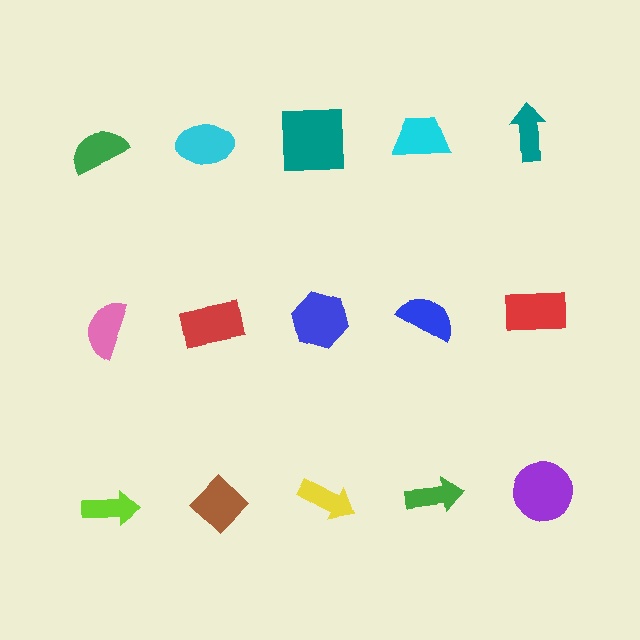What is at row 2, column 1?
A pink semicircle.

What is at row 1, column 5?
A teal arrow.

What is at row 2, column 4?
A blue semicircle.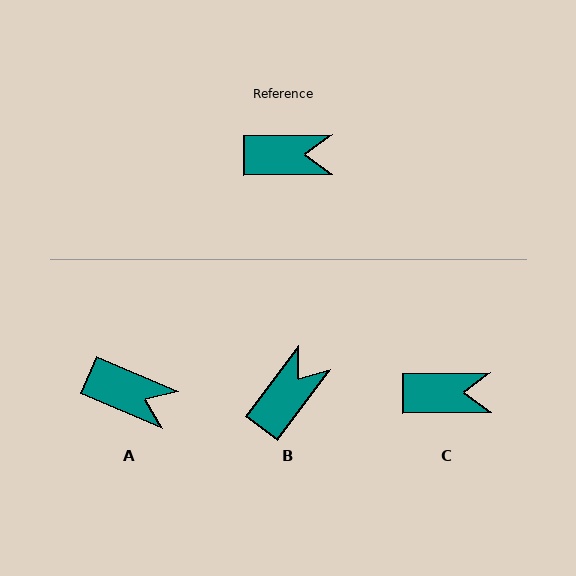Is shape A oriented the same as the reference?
No, it is off by about 24 degrees.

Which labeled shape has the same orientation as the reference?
C.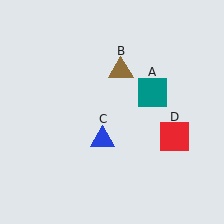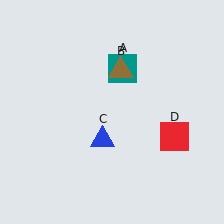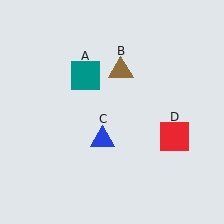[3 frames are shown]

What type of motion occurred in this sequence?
The teal square (object A) rotated counterclockwise around the center of the scene.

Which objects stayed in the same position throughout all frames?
Brown triangle (object B) and blue triangle (object C) and red square (object D) remained stationary.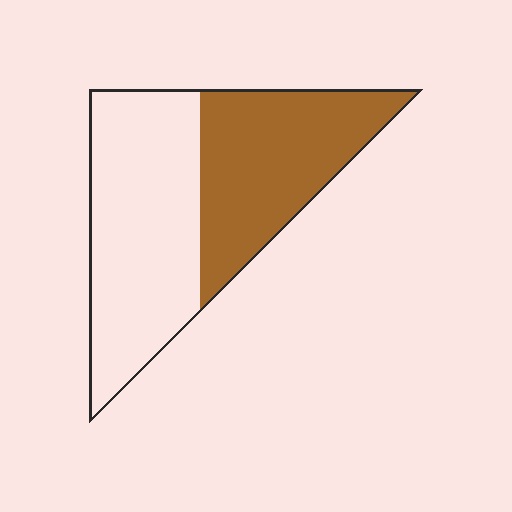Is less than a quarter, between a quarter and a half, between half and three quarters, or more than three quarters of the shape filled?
Between a quarter and a half.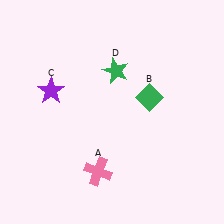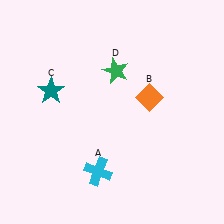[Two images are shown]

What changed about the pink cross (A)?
In Image 1, A is pink. In Image 2, it changed to cyan.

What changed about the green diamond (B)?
In Image 1, B is green. In Image 2, it changed to orange.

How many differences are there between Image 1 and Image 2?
There are 3 differences between the two images.